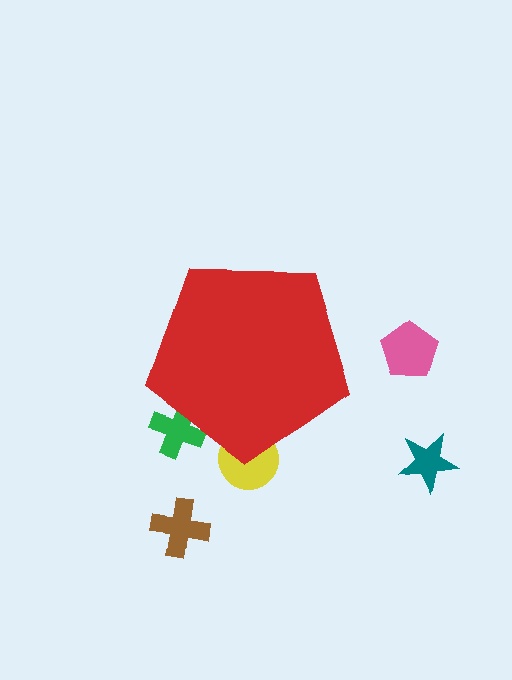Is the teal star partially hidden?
No, the teal star is fully visible.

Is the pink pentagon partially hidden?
No, the pink pentagon is fully visible.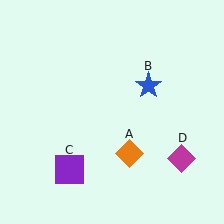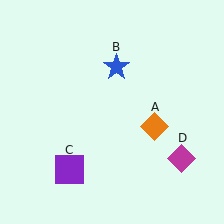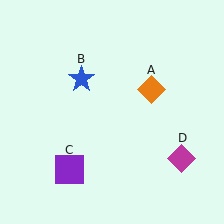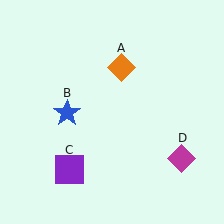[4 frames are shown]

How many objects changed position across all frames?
2 objects changed position: orange diamond (object A), blue star (object B).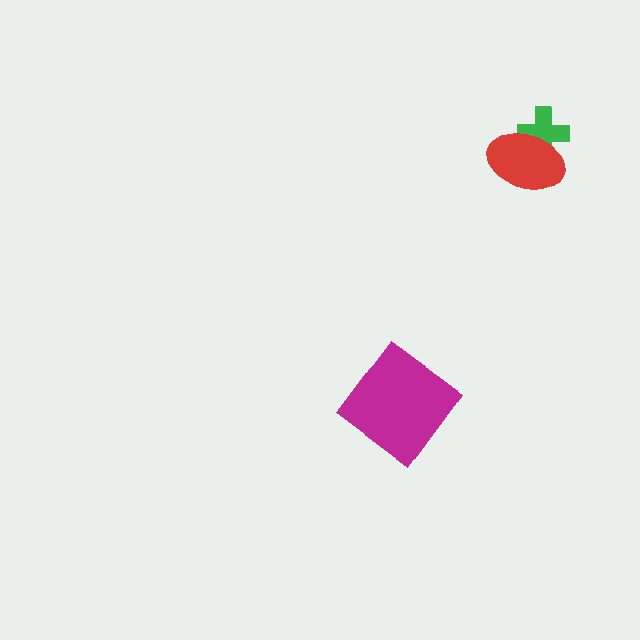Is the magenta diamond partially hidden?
No, no other shape covers it.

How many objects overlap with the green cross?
1 object overlaps with the green cross.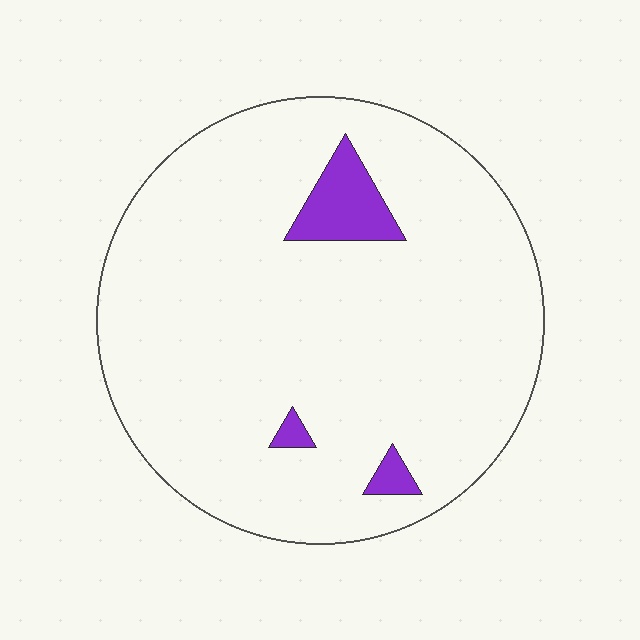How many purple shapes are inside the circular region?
3.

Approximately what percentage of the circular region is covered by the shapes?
Approximately 5%.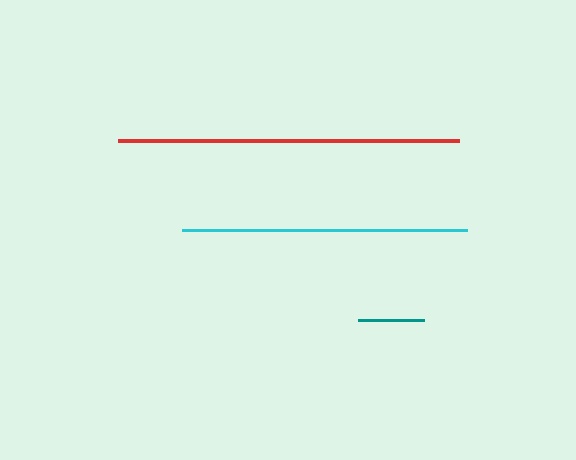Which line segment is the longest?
The red line is the longest at approximately 341 pixels.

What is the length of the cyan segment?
The cyan segment is approximately 284 pixels long.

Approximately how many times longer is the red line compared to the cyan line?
The red line is approximately 1.2 times the length of the cyan line.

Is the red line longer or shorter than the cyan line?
The red line is longer than the cyan line.